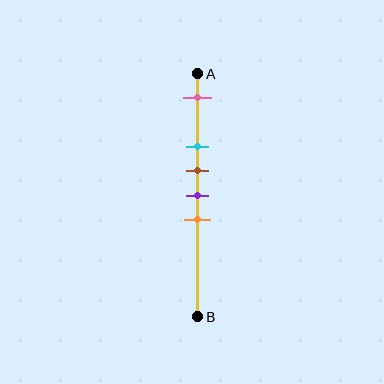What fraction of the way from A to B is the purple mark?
The purple mark is approximately 50% (0.5) of the way from A to B.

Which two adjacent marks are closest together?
The brown and purple marks are the closest adjacent pair.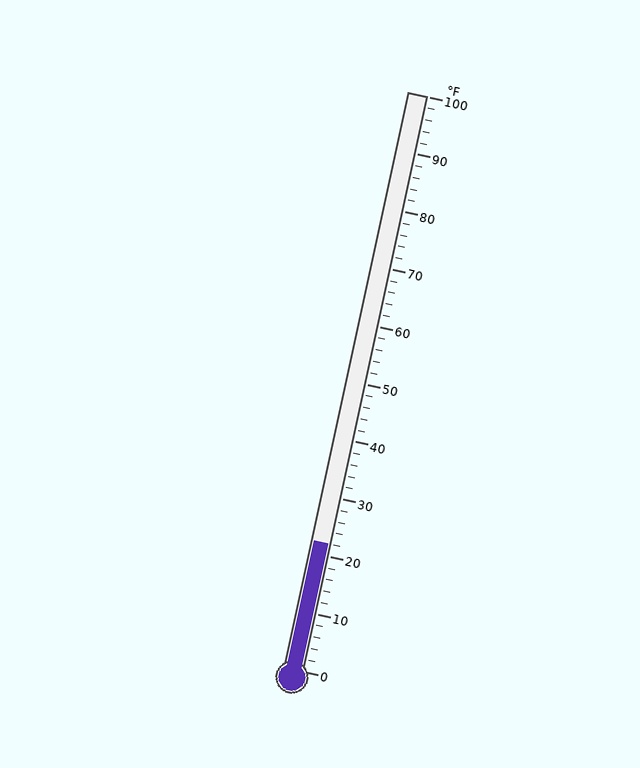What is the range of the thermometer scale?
The thermometer scale ranges from 0°F to 100°F.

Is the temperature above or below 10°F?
The temperature is above 10°F.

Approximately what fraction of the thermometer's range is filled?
The thermometer is filled to approximately 20% of its range.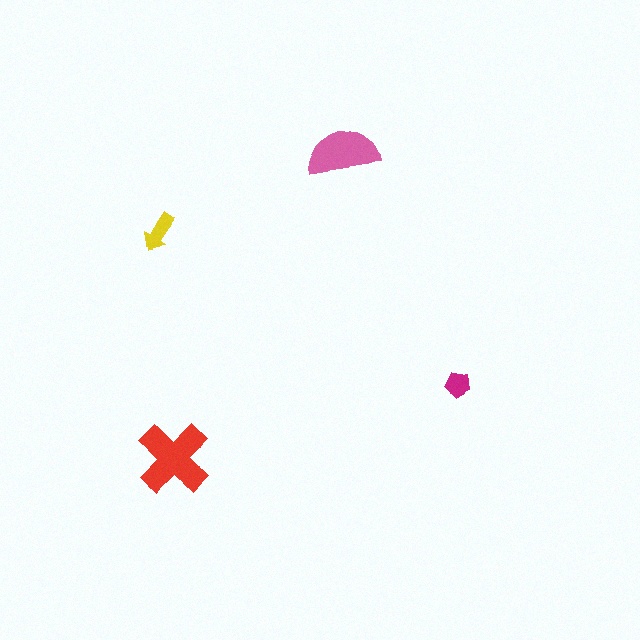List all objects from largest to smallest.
The red cross, the pink semicircle, the yellow arrow, the magenta pentagon.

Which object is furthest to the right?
The magenta pentagon is rightmost.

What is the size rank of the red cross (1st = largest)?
1st.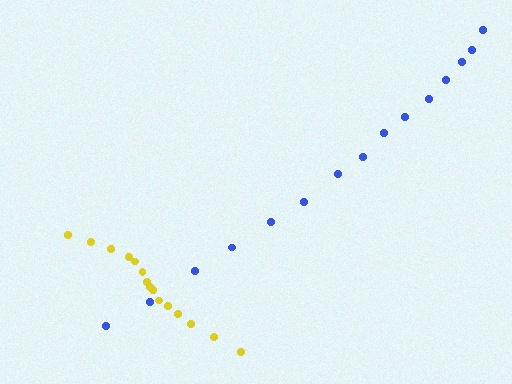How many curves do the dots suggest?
There are 2 distinct paths.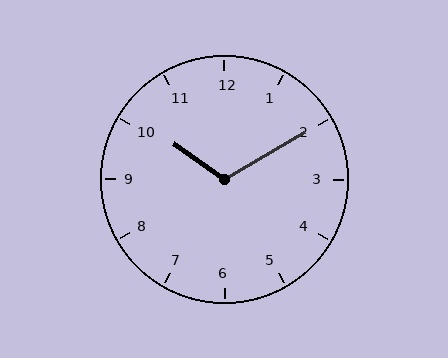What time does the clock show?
10:10.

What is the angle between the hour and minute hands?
Approximately 115 degrees.